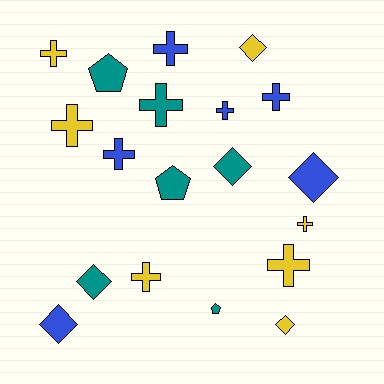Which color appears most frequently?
Yellow, with 7 objects.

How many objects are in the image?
There are 19 objects.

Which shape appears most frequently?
Cross, with 10 objects.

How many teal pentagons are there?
There are 3 teal pentagons.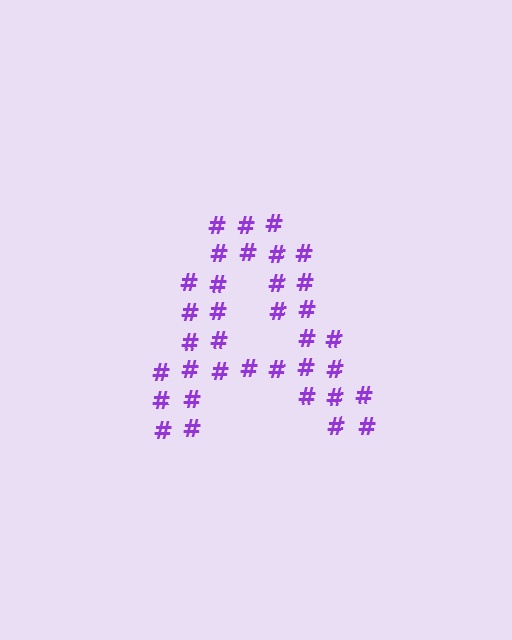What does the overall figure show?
The overall figure shows the letter A.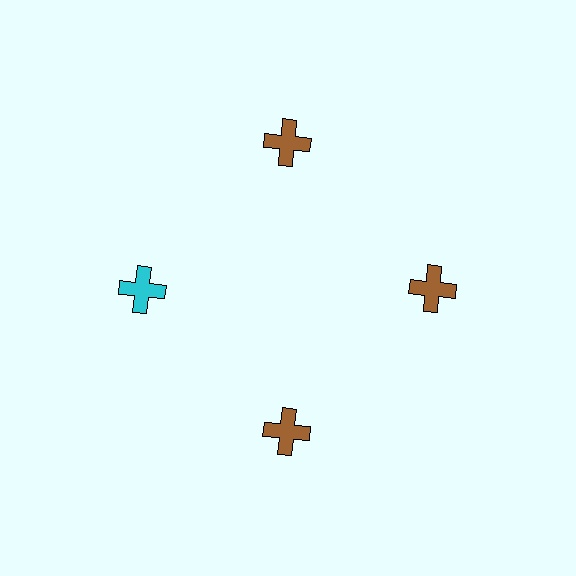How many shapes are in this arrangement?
There are 4 shapes arranged in a ring pattern.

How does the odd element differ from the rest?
It has a different color: cyan instead of brown.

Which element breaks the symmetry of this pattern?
The cyan cross at roughly the 9 o'clock position breaks the symmetry. All other shapes are brown crosses.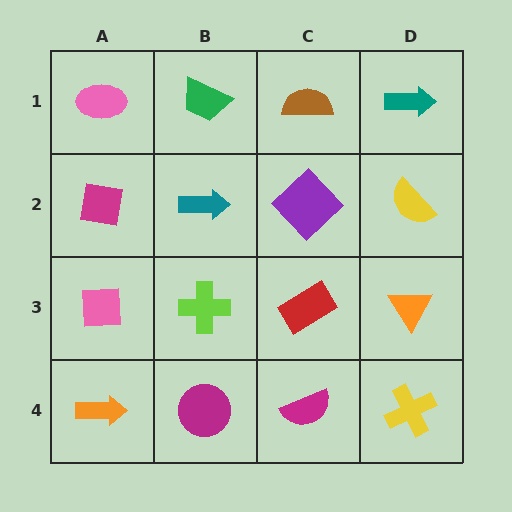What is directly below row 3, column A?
An orange arrow.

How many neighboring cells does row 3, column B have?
4.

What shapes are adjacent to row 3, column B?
A teal arrow (row 2, column B), a magenta circle (row 4, column B), a pink square (row 3, column A), a red rectangle (row 3, column C).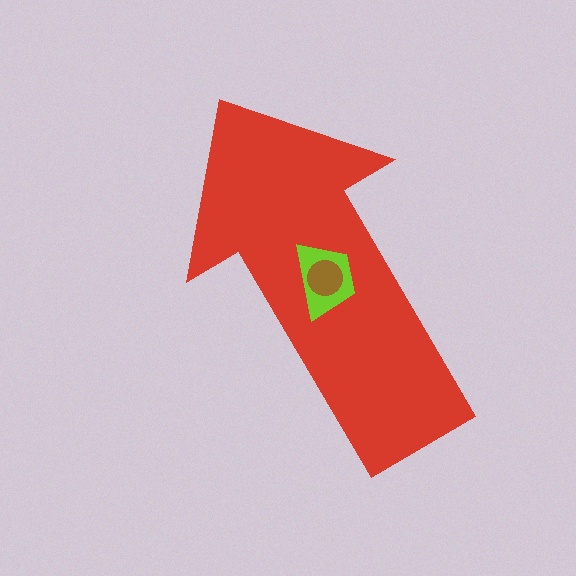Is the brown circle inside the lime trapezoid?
Yes.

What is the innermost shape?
The brown circle.